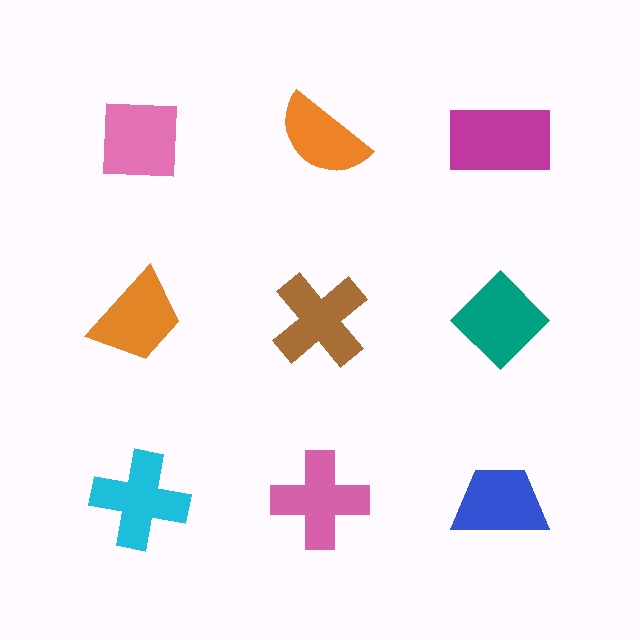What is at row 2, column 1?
An orange trapezoid.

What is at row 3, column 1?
A cyan cross.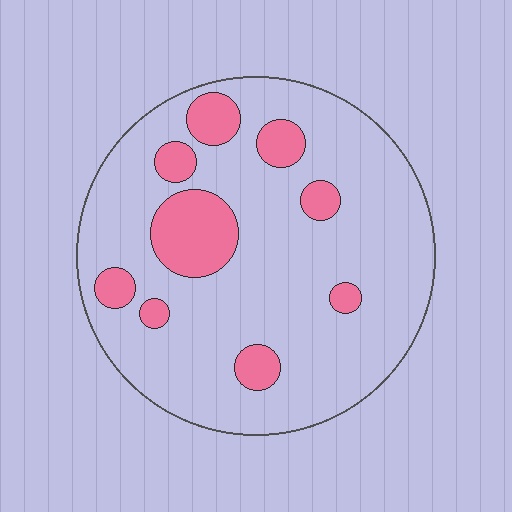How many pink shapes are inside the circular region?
9.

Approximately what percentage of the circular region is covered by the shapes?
Approximately 20%.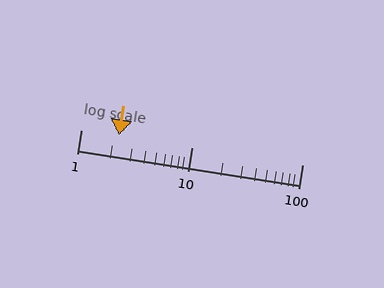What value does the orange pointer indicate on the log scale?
The pointer indicates approximately 2.2.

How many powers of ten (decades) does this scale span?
The scale spans 2 decades, from 1 to 100.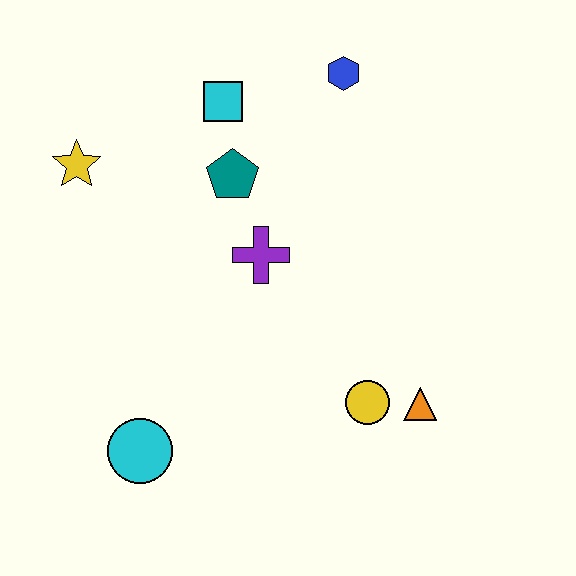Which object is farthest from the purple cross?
The cyan circle is farthest from the purple cross.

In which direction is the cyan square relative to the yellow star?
The cyan square is to the right of the yellow star.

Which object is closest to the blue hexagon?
The cyan square is closest to the blue hexagon.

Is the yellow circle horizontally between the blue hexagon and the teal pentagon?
No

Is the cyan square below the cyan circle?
No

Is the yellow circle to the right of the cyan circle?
Yes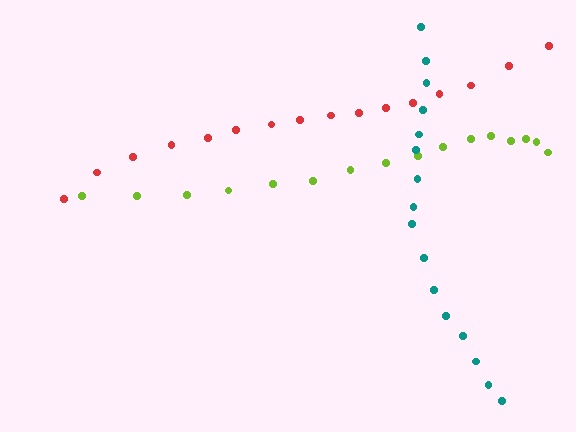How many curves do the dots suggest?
There are 3 distinct paths.